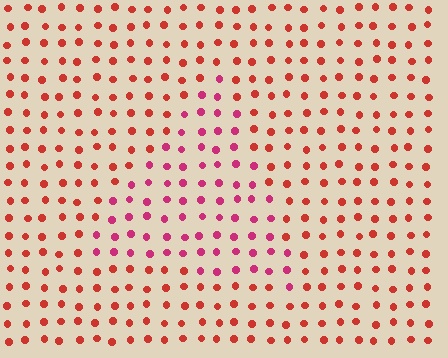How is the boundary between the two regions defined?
The boundary is defined purely by a slight shift in hue (about 32 degrees). Spacing, size, and orientation are identical on both sides.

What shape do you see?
I see a triangle.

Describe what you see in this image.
The image is filled with small red elements in a uniform arrangement. A triangle-shaped region is visible where the elements are tinted to a slightly different hue, forming a subtle color boundary.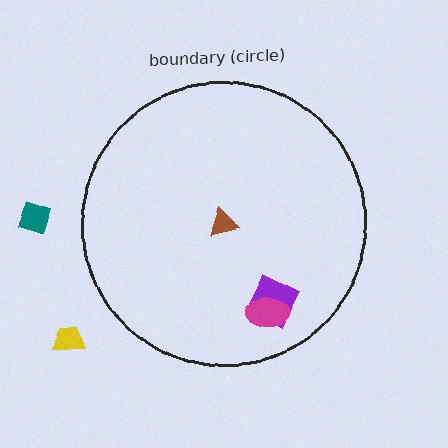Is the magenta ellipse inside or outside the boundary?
Inside.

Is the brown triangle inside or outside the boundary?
Inside.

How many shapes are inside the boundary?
3 inside, 2 outside.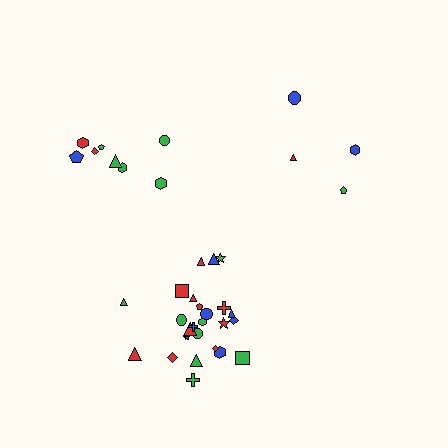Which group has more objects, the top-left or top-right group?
The top-left group.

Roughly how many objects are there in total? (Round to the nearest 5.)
Roughly 35 objects in total.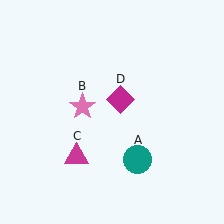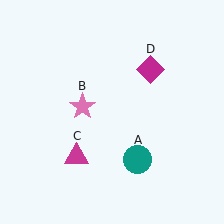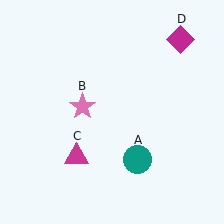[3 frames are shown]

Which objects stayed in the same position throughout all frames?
Teal circle (object A) and pink star (object B) and magenta triangle (object C) remained stationary.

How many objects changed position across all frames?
1 object changed position: magenta diamond (object D).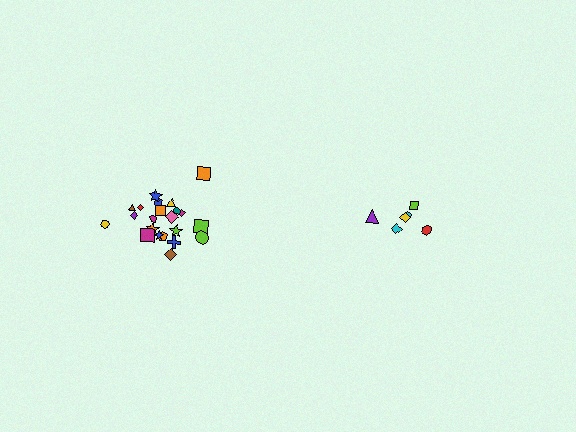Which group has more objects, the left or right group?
The left group.